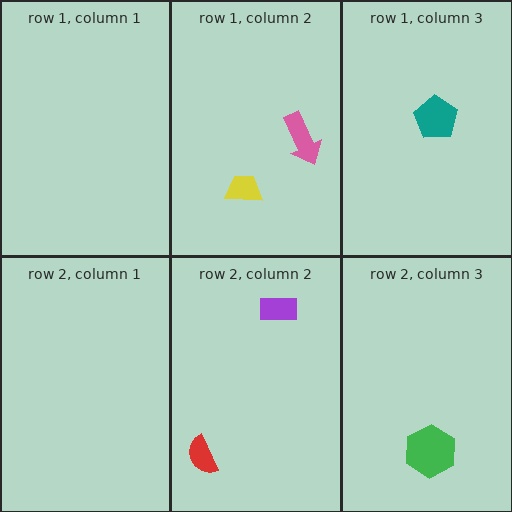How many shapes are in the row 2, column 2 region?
2.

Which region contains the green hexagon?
The row 2, column 3 region.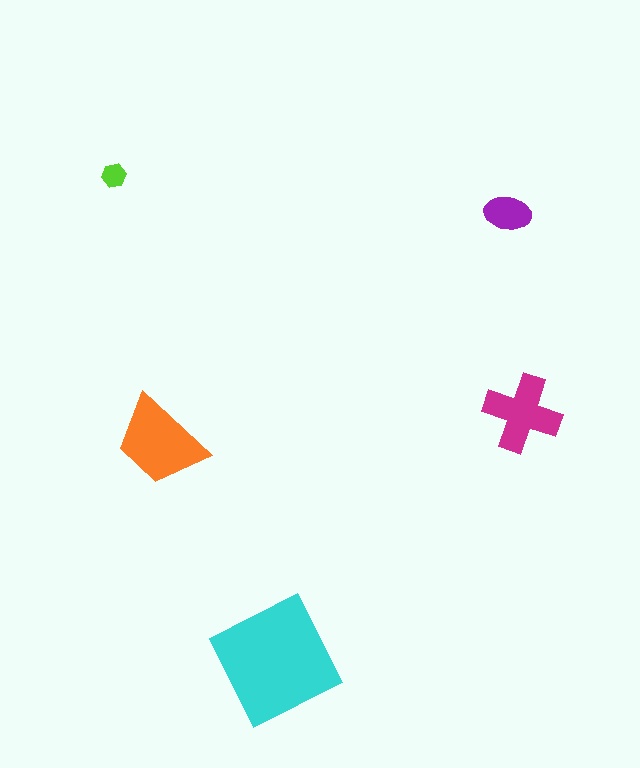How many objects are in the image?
There are 5 objects in the image.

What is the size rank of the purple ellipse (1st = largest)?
4th.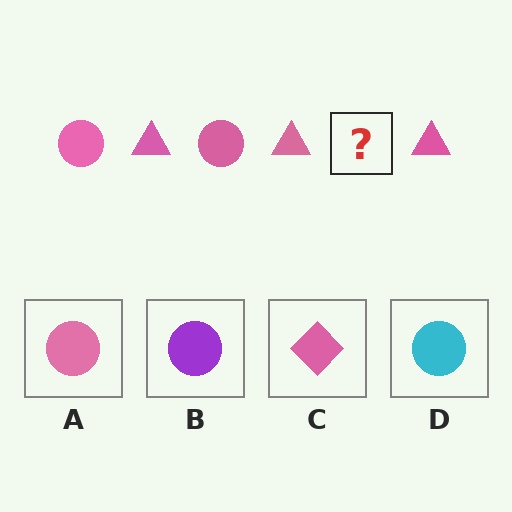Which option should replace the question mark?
Option A.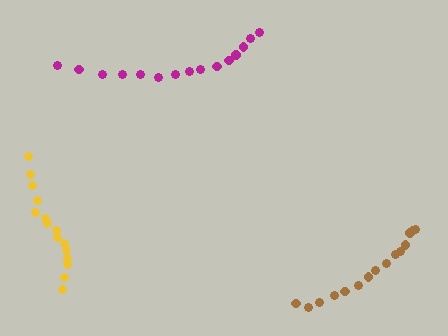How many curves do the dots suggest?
There are 3 distinct paths.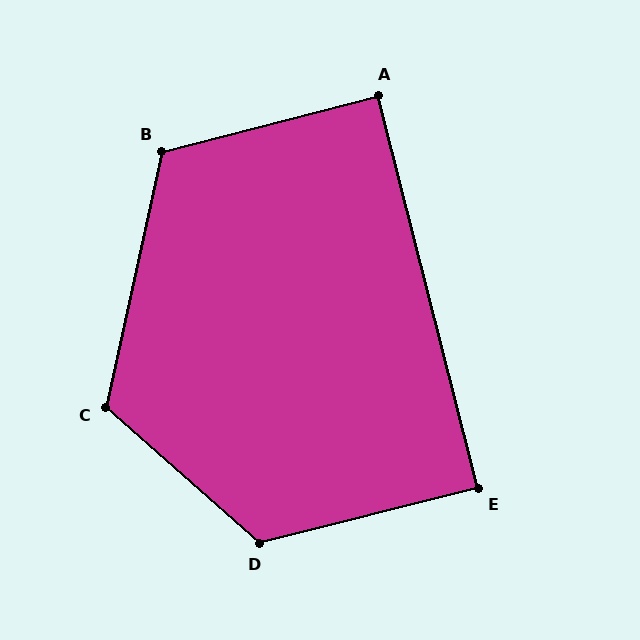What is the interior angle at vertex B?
Approximately 117 degrees (obtuse).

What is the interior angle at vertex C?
Approximately 119 degrees (obtuse).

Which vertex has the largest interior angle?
D, at approximately 125 degrees.